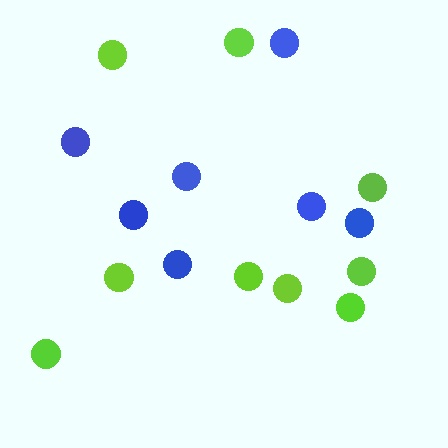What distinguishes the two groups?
There are 2 groups: one group of lime circles (9) and one group of blue circles (7).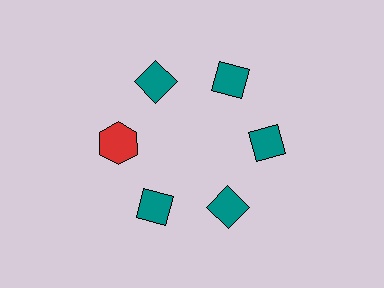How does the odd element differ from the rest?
It differs in both color (red instead of teal) and shape (hexagon instead of diamond).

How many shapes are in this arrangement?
There are 6 shapes arranged in a ring pattern.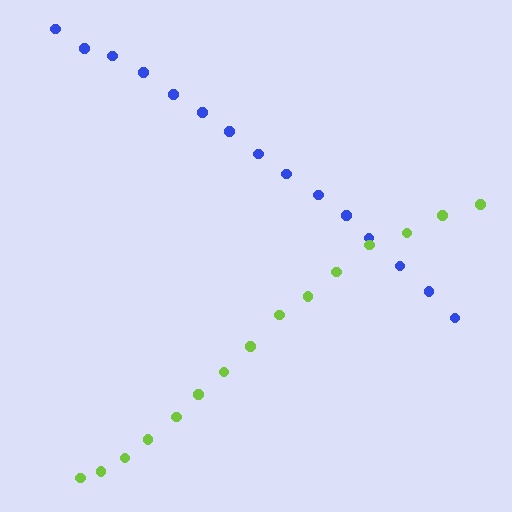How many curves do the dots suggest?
There are 2 distinct paths.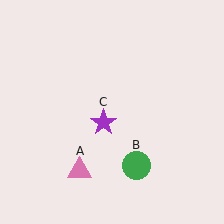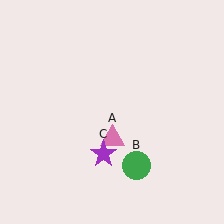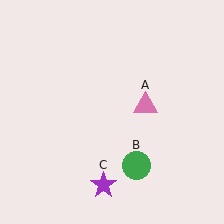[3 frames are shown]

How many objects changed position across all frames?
2 objects changed position: pink triangle (object A), purple star (object C).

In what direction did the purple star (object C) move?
The purple star (object C) moved down.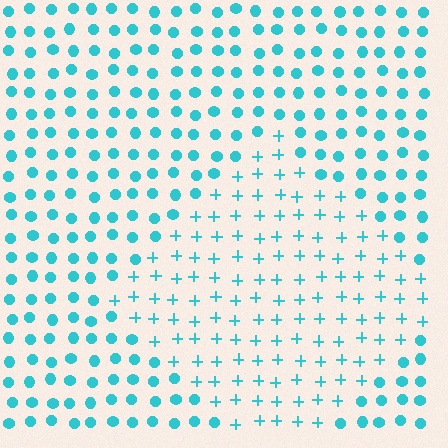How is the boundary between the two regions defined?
The boundary is defined by a change in element shape: plus signs inside vs. circles outside. All elements share the same color and spacing.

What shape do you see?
I see a diamond.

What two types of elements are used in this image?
The image uses plus signs inside the diamond region and circles outside it.